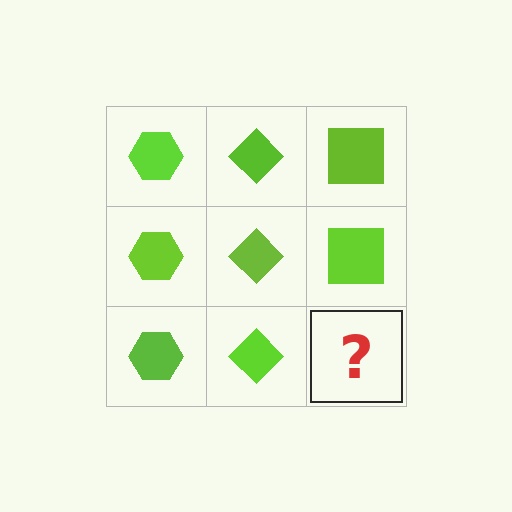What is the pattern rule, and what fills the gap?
The rule is that each column has a consistent shape. The gap should be filled with a lime square.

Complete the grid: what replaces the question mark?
The question mark should be replaced with a lime square.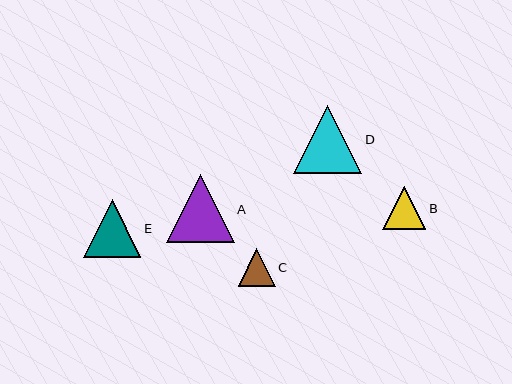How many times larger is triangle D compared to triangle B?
Triangle D is approximately 1.6 times the size of triangle B.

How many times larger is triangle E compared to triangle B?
Triangle E is approximately 1.3 times the size of triangle B.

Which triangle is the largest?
Triangle D is the largest with a size of approximately 68 pixels.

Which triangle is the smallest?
Triangle C is the smallest with a size of approximately 37 pixels.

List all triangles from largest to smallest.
From largest to smallest: D, A, E, B, C.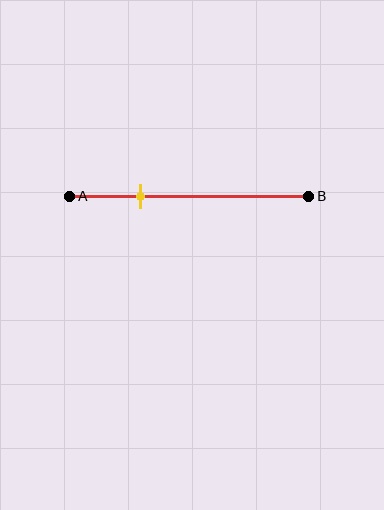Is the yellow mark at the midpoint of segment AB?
No, the mark is at about 30% from A, not at the 50% midpoint.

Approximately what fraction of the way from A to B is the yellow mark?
The yellow mark is approximately 30% of the way from A to B.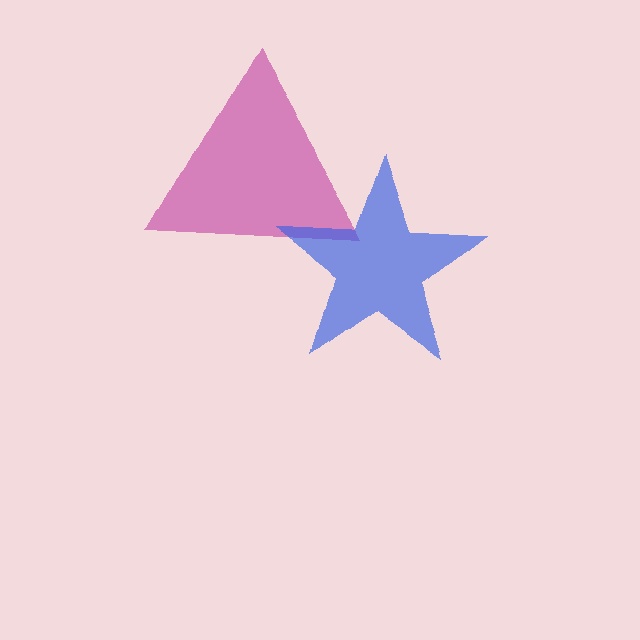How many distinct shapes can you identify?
There are 2 distinct shapes: a magenta triangle, a blue star.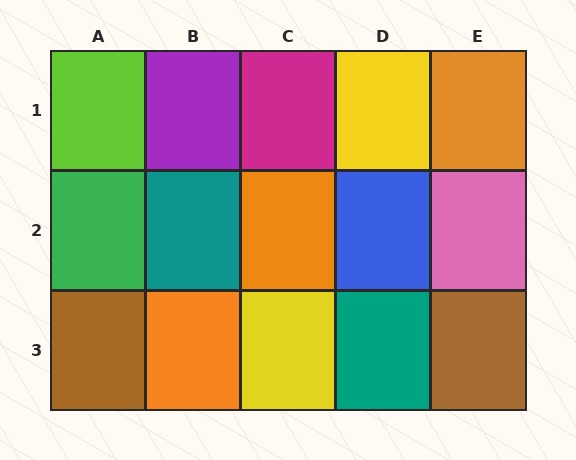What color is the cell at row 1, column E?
Orange.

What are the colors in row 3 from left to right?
Brown, orange, yellow, teal, brown.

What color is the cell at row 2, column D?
Blue.